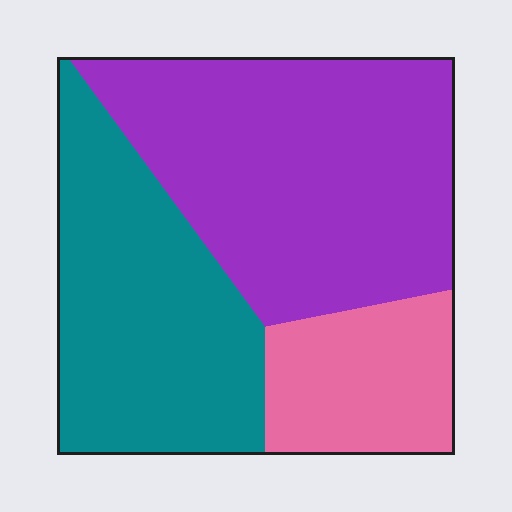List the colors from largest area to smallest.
From largest to smallest: purple, teal, pink.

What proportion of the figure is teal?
Teal covers roughly 35% of the figure.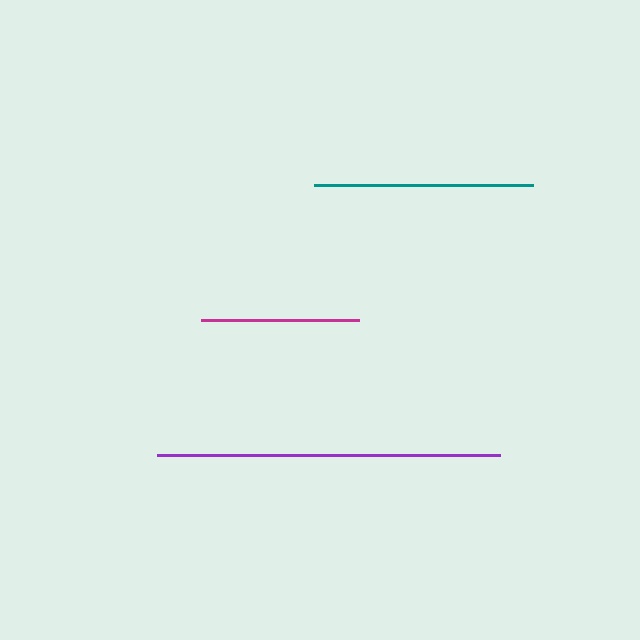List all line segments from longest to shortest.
From longest to shortest: purple, teal, magenta.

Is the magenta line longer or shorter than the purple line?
The purple line is longer than the magenta line.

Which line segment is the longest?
The purple line is the longest at approximately 343 pixels.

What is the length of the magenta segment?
The magenta segment is approximately 158 pixels long.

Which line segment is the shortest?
The magenta line is the shortest at approximately 158 pixels.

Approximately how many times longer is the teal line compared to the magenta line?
The teal line is approximately 1.4 times the length of the magenta line.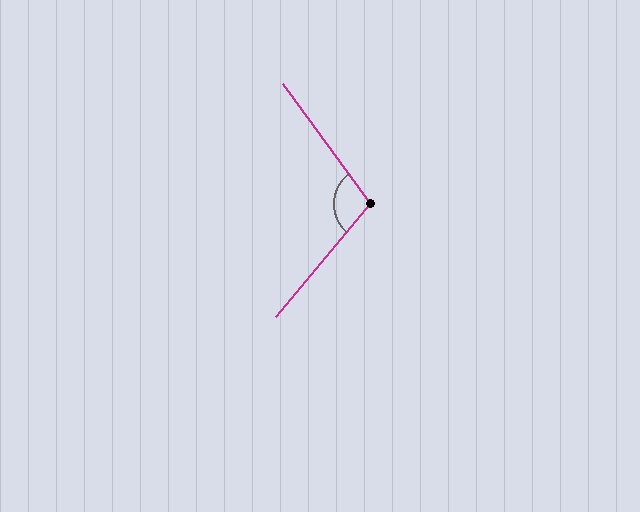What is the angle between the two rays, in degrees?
Approximately 104 degrees.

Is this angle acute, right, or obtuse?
It is obtuse.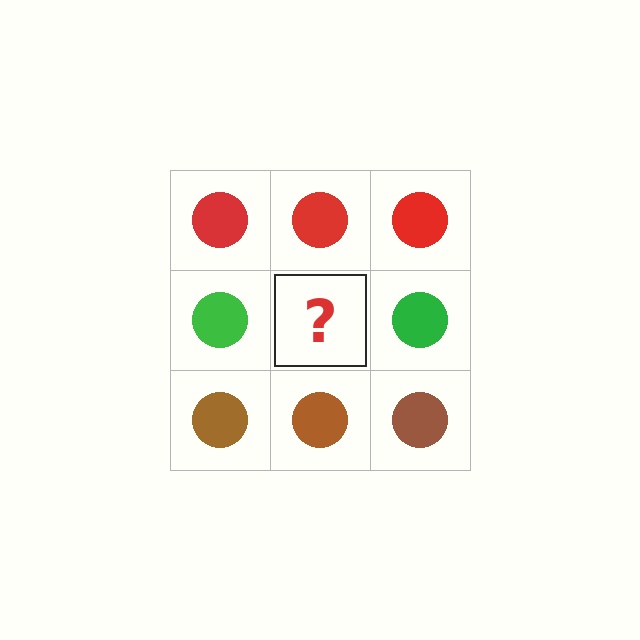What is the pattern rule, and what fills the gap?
The rule is that each row has a consistent color. The gap should be filled with a green circle.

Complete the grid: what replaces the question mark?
The question mark should be replaced with a green circle.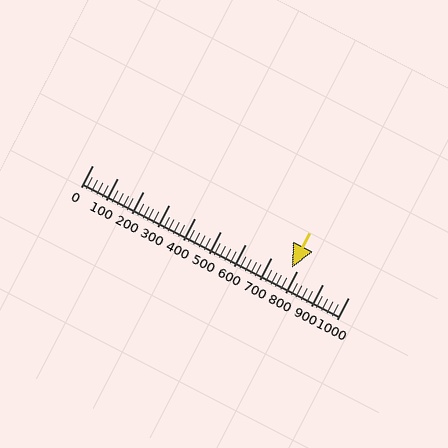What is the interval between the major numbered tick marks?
The major tick marks are spaced 100 units apart.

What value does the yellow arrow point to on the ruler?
The yellow arrow points to approximately 780.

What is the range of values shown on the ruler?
The ruler shows values from 0 to 1000.